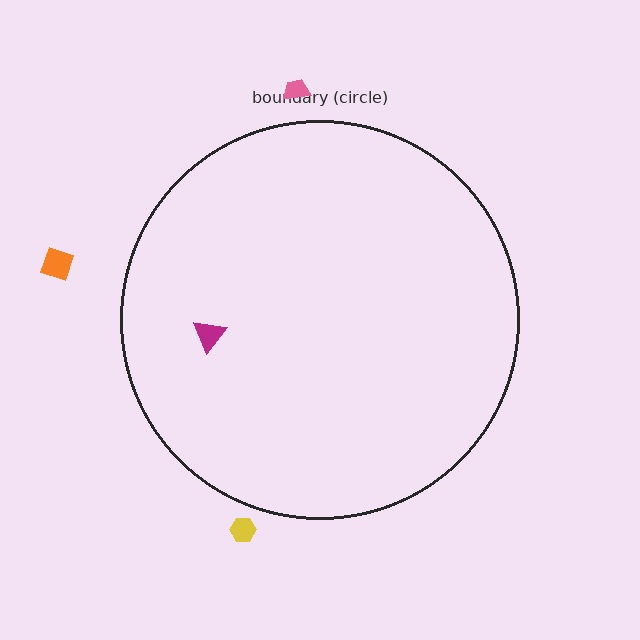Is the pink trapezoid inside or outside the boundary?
Outside.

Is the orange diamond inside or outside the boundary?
Outside.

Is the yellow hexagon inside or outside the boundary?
Outside.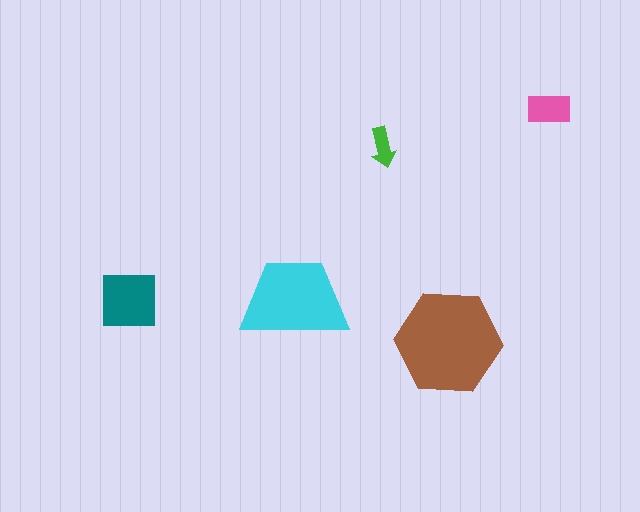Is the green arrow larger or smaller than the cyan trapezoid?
Smaller.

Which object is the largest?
The brown hexagon.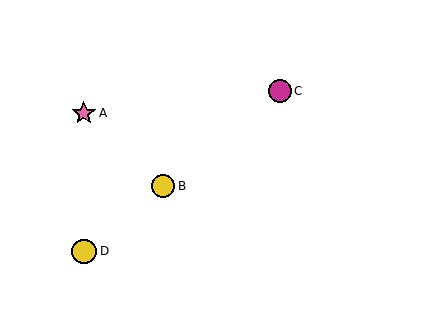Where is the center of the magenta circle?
The center of the magenta circle is at (280, 91).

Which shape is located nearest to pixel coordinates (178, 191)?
The yellow circle (labeled B) at (163, 186) is nearest to that location.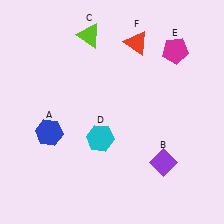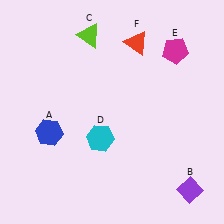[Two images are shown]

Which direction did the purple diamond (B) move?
The purple diamond (B) moved down.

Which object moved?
The purple diamond (B) moved down.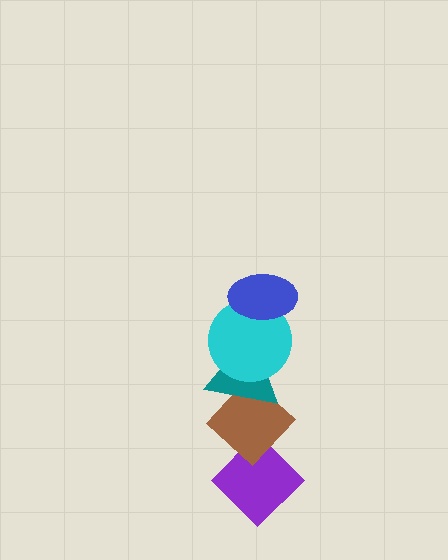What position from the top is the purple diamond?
The purple diamond is 5th from the top.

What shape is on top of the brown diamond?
The teal triangle is on top of the brown diamond.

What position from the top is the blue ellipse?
The blue ellipse is 1st from the top.